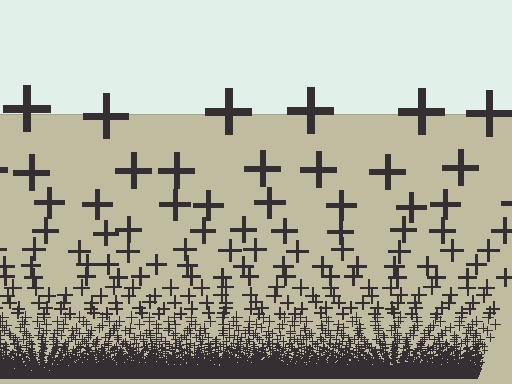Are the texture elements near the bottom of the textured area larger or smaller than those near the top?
Smaller. The gradient is inverted — elements near the bottom are smaller and denser.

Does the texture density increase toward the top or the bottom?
Density increases toward the bottom.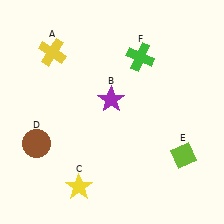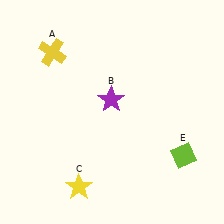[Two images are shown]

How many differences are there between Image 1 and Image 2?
There are 2 differences between the two images.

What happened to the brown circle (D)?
The brown circle (D) was removed in Image 2. It was in the bottom-left area of Image 1.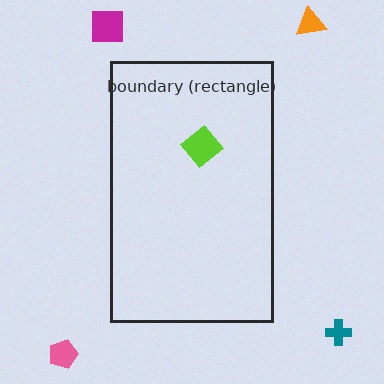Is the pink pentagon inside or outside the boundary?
Outside.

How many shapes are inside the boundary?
1 inside, 4 outside.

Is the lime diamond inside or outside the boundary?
Inside.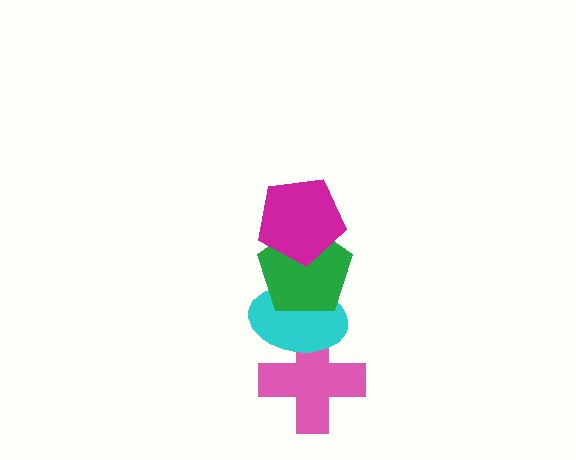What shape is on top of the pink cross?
The cyan ellipse is on top of the pink cross.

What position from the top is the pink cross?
The pink cross is 4th from the top.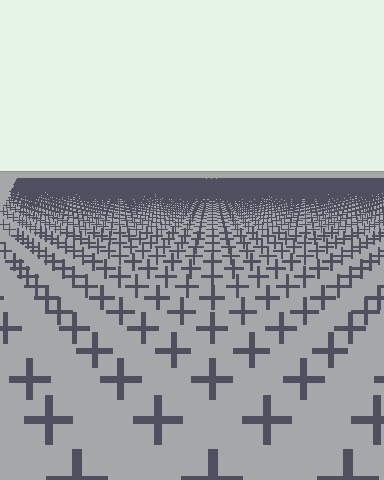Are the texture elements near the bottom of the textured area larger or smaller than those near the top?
Larger. Near the bottom, elements are closer to the viewer and appear at a bigger on-screen size.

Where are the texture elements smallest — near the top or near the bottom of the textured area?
Near the top.